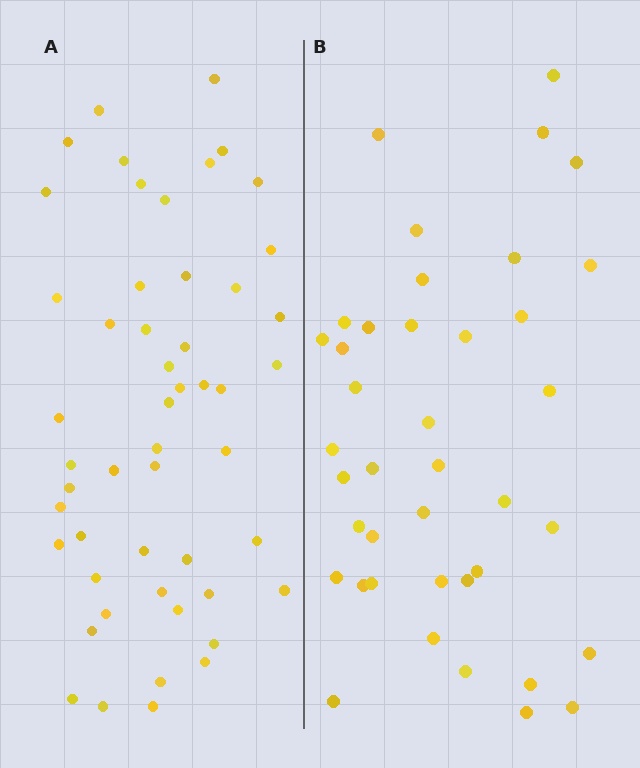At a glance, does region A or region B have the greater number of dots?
Region A (the left region) has more dots.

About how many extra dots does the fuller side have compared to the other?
Region A has roughly 12 or so more dots than region B.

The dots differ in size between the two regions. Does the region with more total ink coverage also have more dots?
No. Region B has more total ink coverage because its dots are larger, but region A actually contains more individual dots. Total area can be misleading — the number of items is what matters here.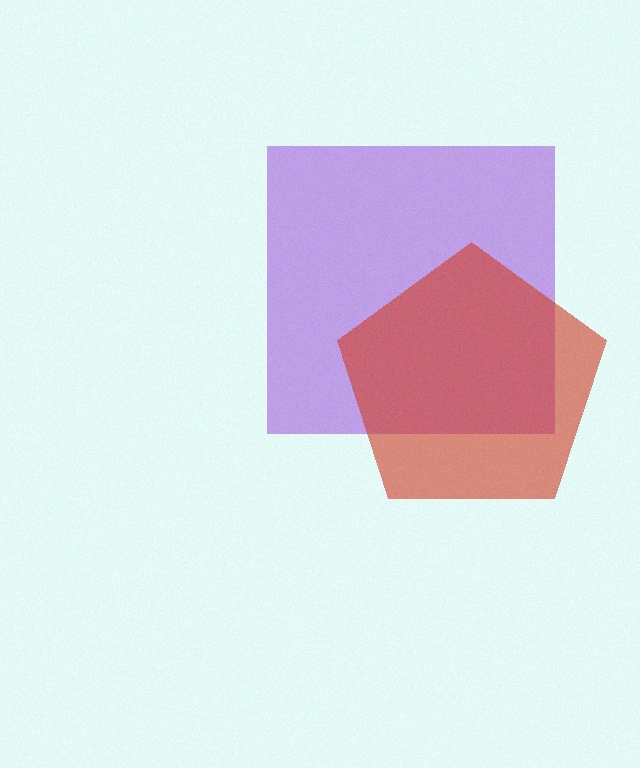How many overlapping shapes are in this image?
There are 2 overlapping shapes in the image.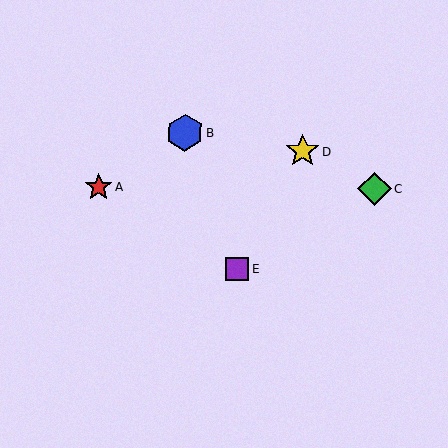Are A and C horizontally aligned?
Yes, both are at y≈187.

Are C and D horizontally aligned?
No, C is at y≈189 and D is at y≈151.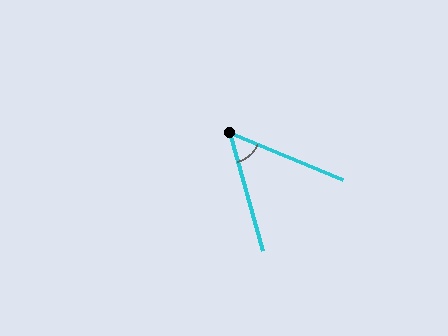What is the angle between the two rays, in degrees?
Approximately 52 degrees.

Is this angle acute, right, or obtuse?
It is acute.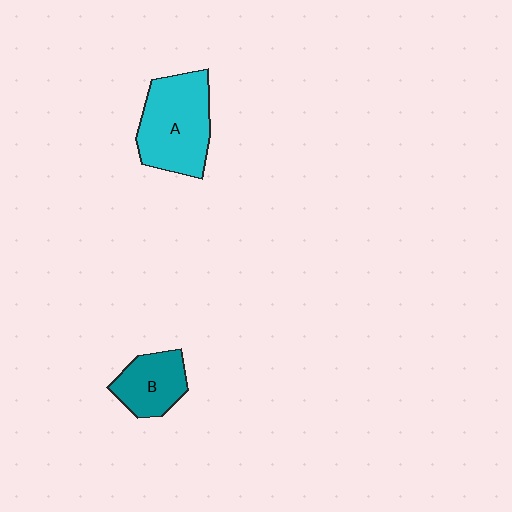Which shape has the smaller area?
Shape B (teal).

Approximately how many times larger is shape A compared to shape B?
Approximately 1.7 times.